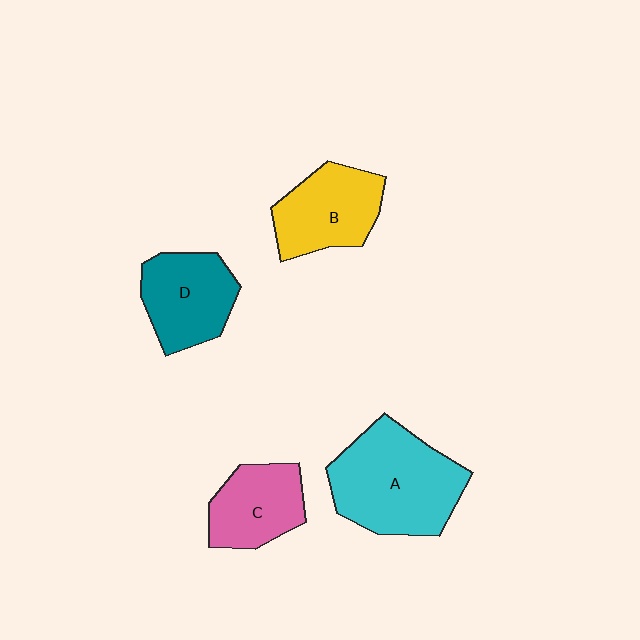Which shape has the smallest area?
Shape C (pink).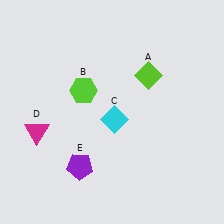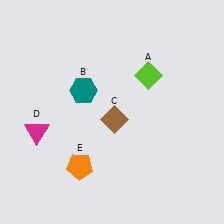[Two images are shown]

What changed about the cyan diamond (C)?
In Image 1, C is cyan. In Image 2, it changed to brown.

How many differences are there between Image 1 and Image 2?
There are 3 differences between the two images.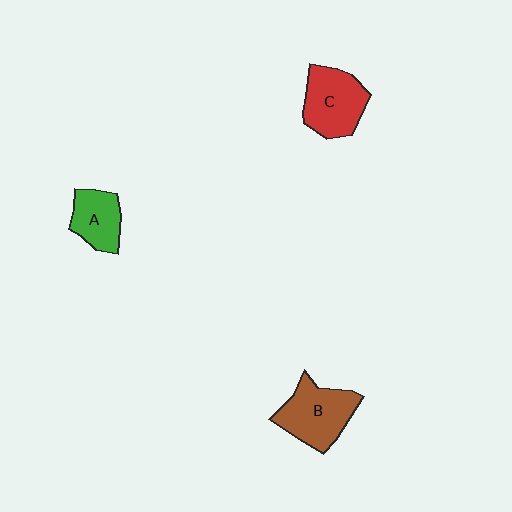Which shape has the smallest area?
Shape A (green).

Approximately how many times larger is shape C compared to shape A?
Approximately 1.4 times.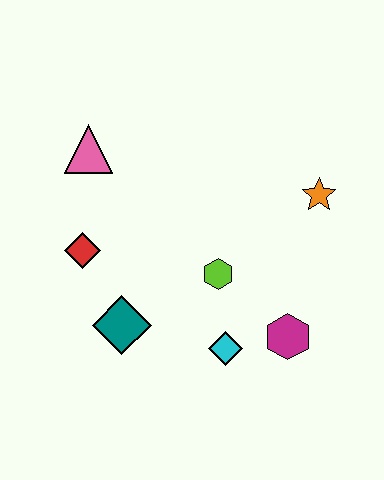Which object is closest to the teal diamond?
The red diamond is closest to the teal diamond.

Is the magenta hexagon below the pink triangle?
Yes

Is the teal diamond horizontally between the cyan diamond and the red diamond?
Yes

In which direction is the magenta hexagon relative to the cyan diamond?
The magenta hexagon is to the right of the cyan diamond.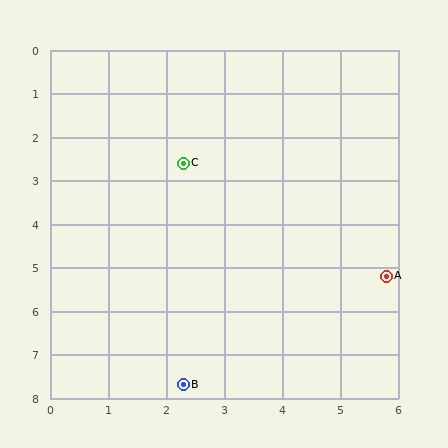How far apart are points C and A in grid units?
Points C and A are about 4.4 grid units apart.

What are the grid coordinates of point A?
Point A is at approximately (5.8, 5.2).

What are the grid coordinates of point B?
Point B is at approximately (2.3, 7.7).